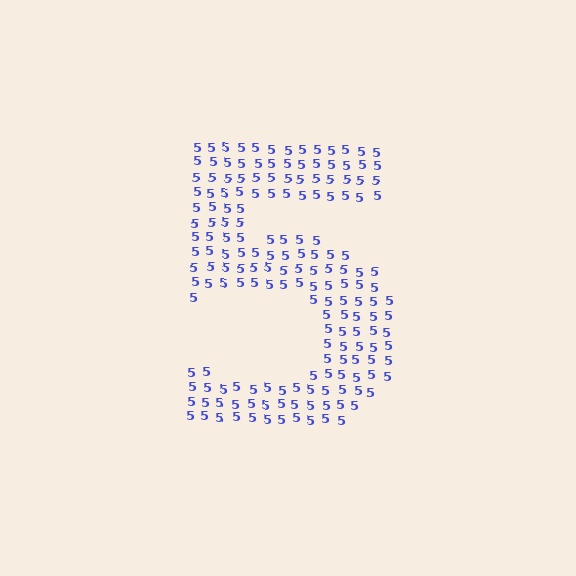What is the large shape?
The large shape is the digit 5.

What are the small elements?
The small elements are digit 5's.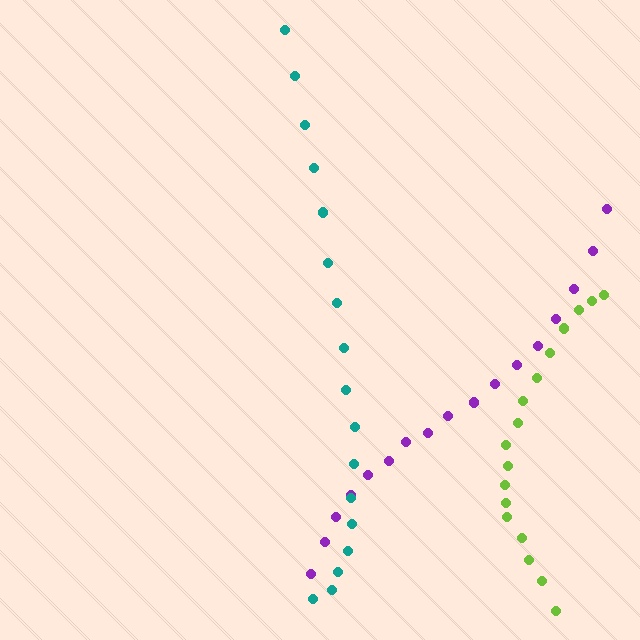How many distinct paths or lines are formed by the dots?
There are 3 distinct paths.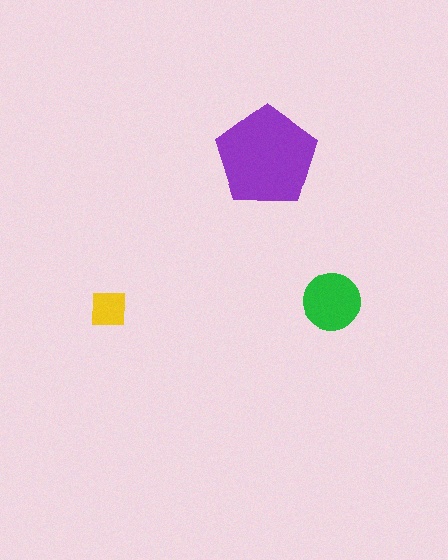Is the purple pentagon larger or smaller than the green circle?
Larger.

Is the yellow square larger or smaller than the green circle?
Smaller.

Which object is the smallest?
The yellow square.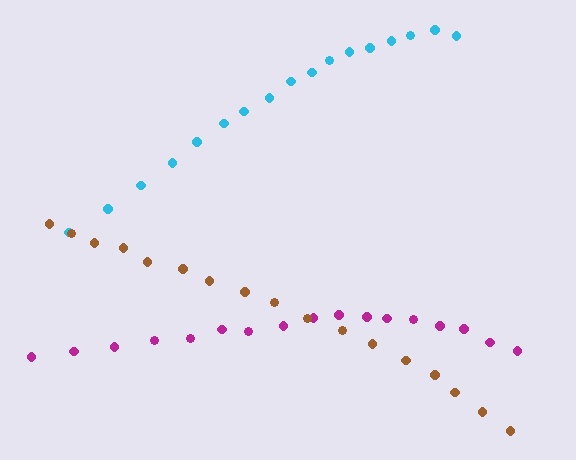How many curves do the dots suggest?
There are 3 distinct paths.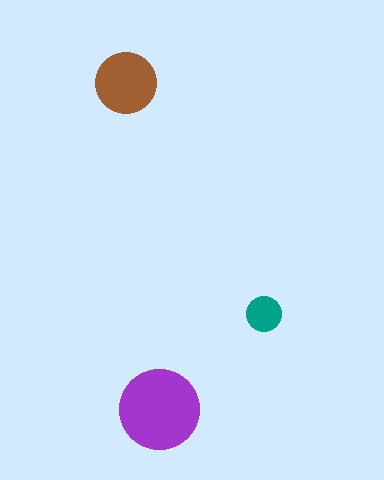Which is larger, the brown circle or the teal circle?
The brown one.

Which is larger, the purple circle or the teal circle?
The purple one.